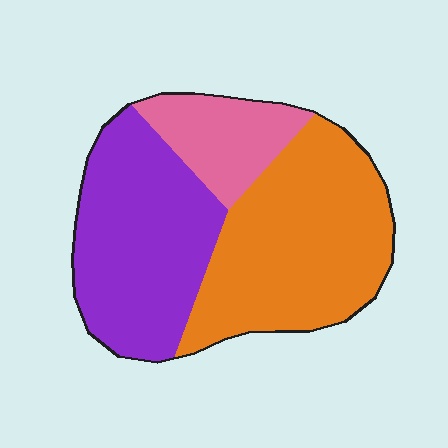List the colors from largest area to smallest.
From largest to smallest: orange, purple, pink.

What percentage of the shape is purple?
Purple covers 39% of the shape.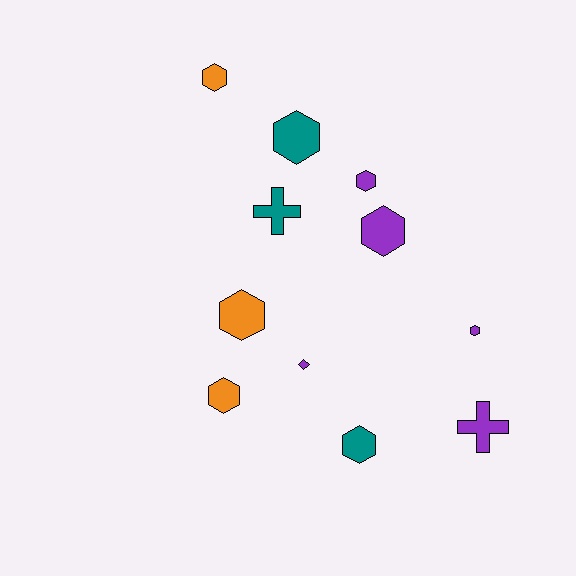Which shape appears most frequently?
Hexagon, with 8 objects.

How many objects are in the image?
There are 11 objects.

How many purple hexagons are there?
There are 3 purple hexagons.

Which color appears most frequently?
Purple, with 5 objects.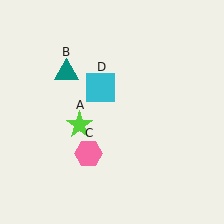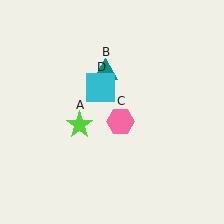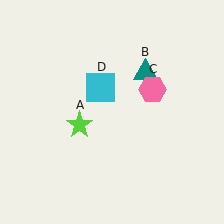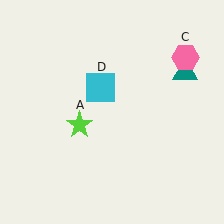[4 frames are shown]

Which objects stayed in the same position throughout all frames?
Lime star (object A) and cyan square (object D) remained stationary.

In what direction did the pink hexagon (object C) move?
The pink hexagon (object C) moved up and to the right.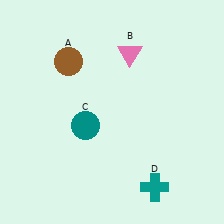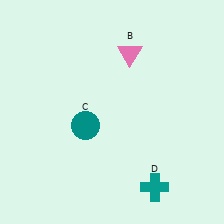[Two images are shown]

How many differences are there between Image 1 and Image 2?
There is 1 difference between the two images.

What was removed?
The brown circle (A) was removed in Image 2.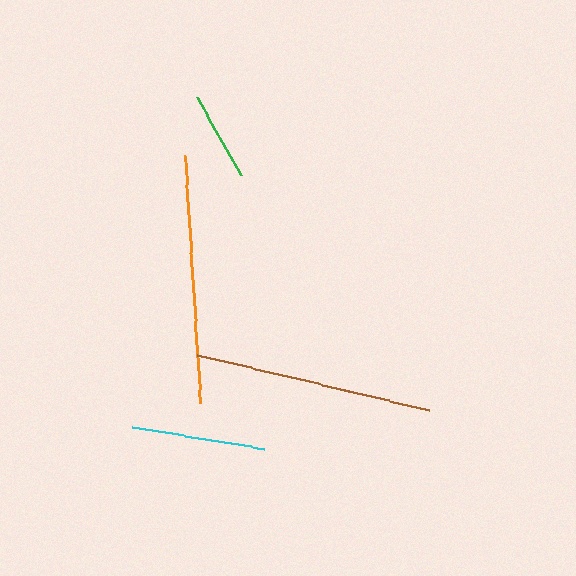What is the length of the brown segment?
The brown segment is approximately 239 pixels long.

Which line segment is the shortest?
The green line is the shortest at approximately 90 pixels.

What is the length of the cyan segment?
The cyan segment is approximately 134 pixels long.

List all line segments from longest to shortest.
From longest to shortest: orange, brown, cyan, green.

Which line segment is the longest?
The orange line is the longest at approximately 247 pixels.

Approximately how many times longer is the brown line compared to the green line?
The brown line is approximately 2.7 times the length of the green line.